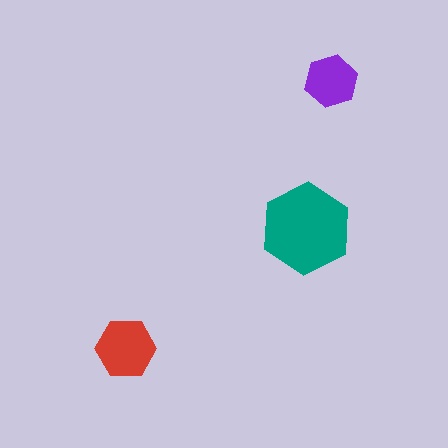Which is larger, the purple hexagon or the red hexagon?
The red one.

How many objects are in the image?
There are 3 objects in the image.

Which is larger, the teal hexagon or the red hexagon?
The teal one.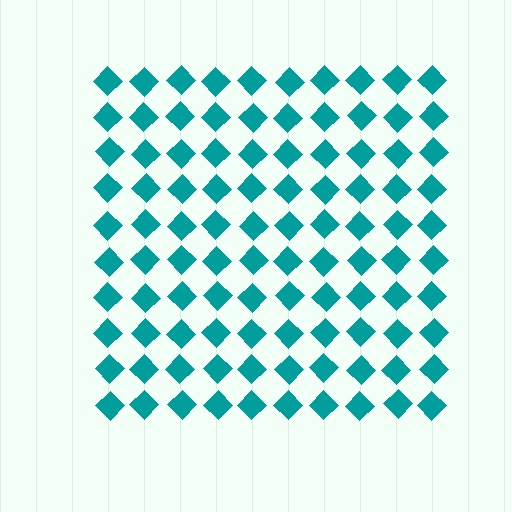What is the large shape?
The large shape is a square.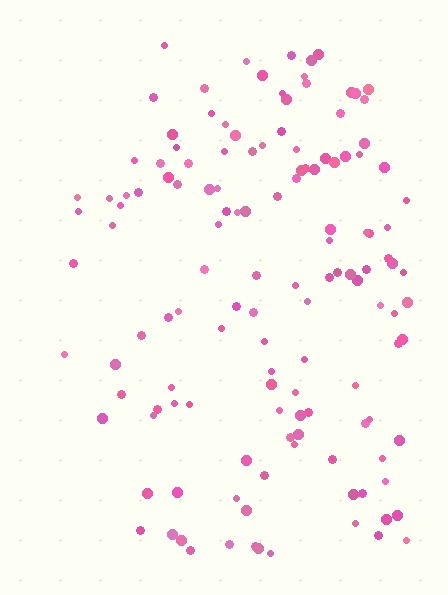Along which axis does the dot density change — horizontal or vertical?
Horizontal.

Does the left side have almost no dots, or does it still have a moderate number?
Still a moderate number, just noticeably fewer than the right.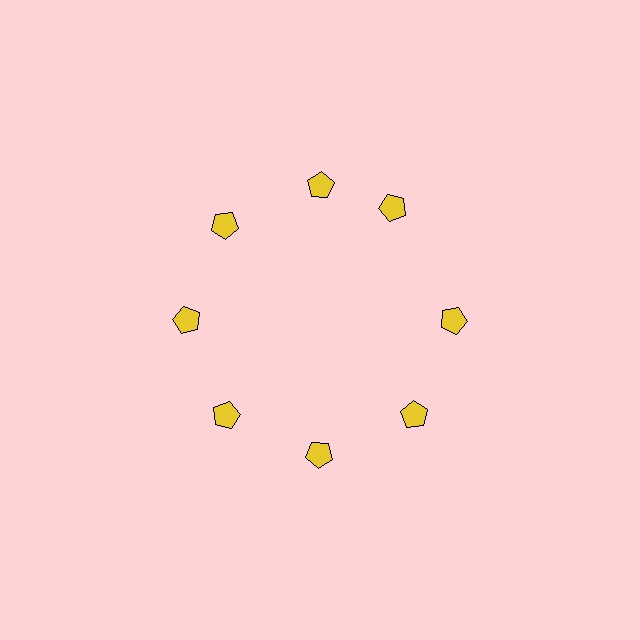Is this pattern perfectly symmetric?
No. The 8 yellow pentagons are arranged in a ring, but one element near the 2 o'clock position is rotated out of alignment along the ring, breaking the 8-fold rotational symmetry.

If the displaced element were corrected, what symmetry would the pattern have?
It would have 8-fold rotational symmetry — the pattern would map onto itself every 45 degrees.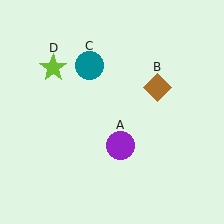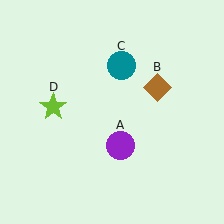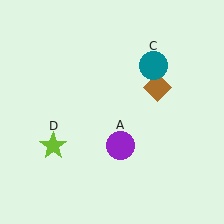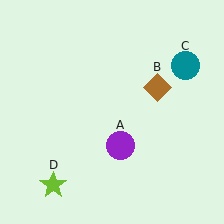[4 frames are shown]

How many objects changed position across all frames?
2 objects changed position: teal circle (object C), lime star (object D).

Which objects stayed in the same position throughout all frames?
Purple circle (object A) and brown diamond (object B) remained stationary.